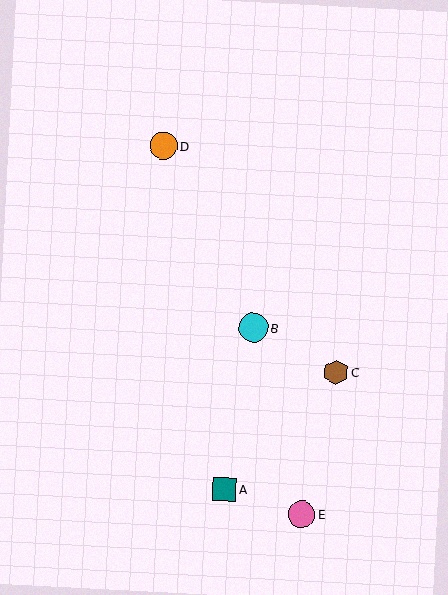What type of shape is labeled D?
Shape D is an orange circle.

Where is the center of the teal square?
The center of the teal square is at (225, 489).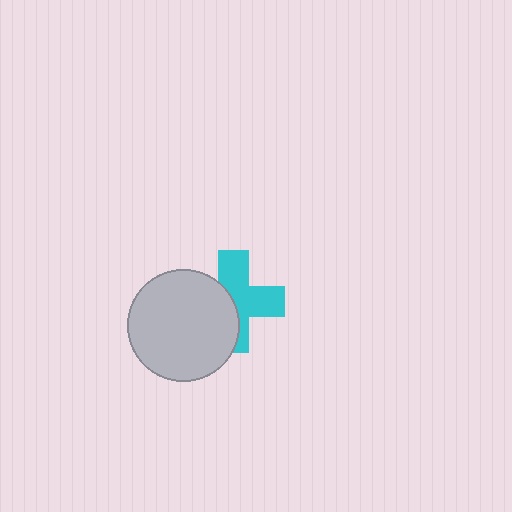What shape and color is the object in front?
The object in front is a light gray circle.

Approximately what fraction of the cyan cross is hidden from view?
Roughly 43% of the cyan cross is hidden behind the light gray circle.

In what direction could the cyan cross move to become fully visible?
The cyan cross could move right. That would shift it out from behind the light gray circle entirely.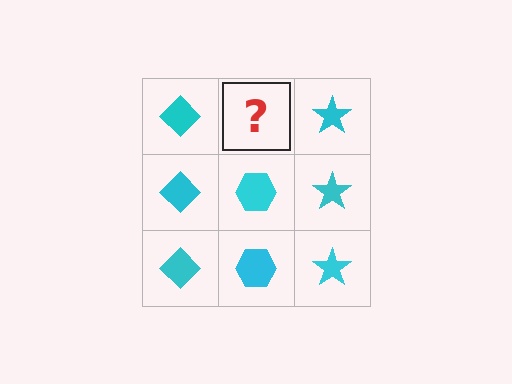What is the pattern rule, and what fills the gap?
The rule is that each column has a consistent shape. The gap should be filled with a cyan hexagon.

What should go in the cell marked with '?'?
The missing cell should contain a cyan hexagon.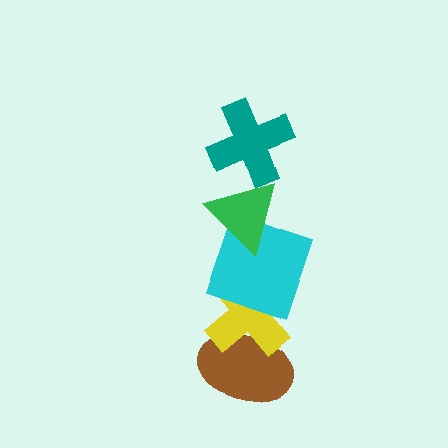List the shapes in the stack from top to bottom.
From top to bottom: the teal cross, the green triangle, the cyan square, the yellow cross, the brown ellipse.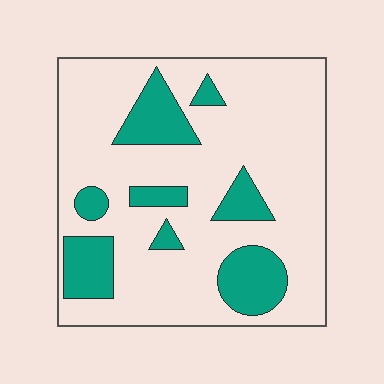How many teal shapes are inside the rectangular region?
8.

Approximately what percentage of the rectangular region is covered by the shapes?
Approximately 20%.